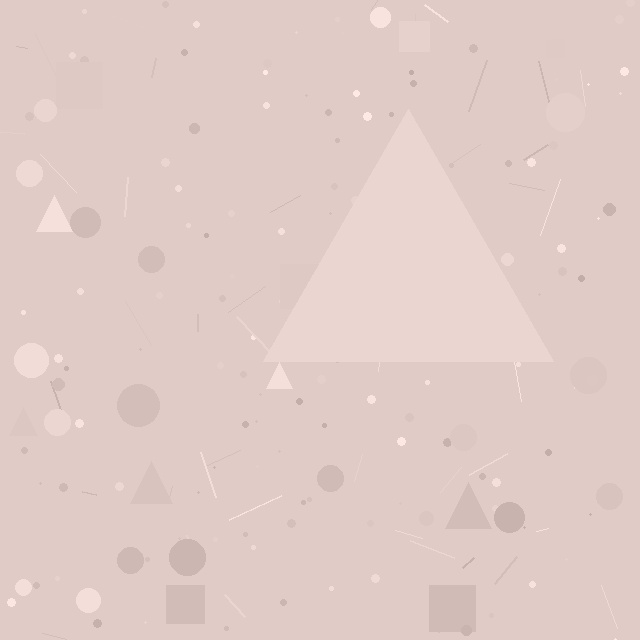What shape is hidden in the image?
A triangle is hidden in the image.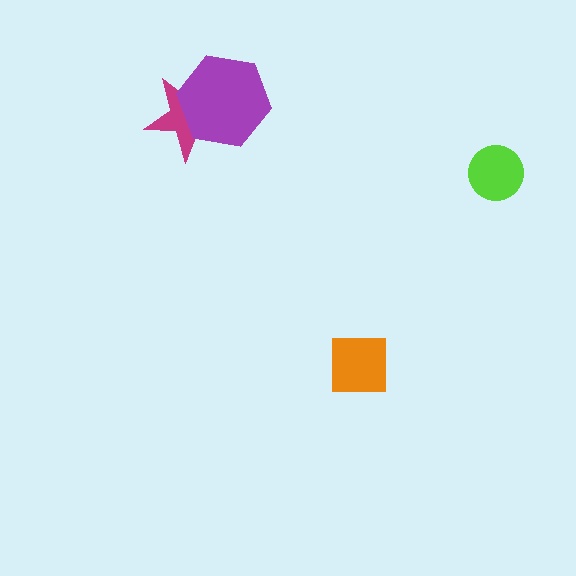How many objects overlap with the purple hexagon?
1 object overlaps with the purple hexagon.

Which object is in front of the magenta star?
The purple hexagon is in front of the magenta star.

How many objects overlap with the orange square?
0 objects overlap with the orange square.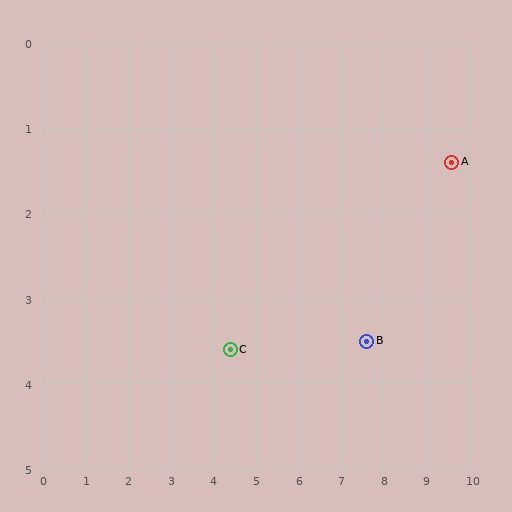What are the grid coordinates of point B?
Point B is at approximately (7.6, 3.5).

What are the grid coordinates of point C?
Point C is at approximately (4.4, 3.6).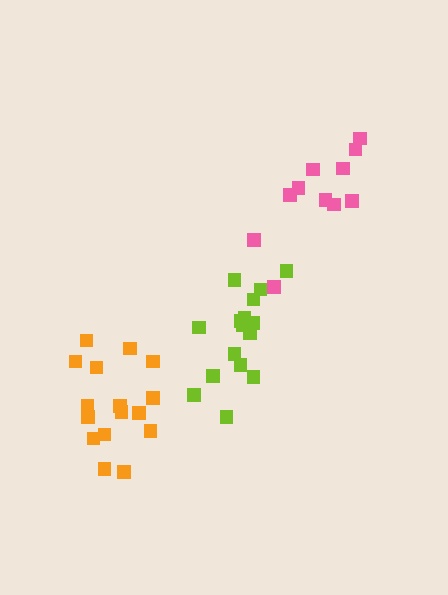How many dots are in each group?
Group 1: 11 dots, Group 2: 16 dots, Group 3: 17 dots (44 total).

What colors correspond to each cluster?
The clusters are colored: pink, orange, lime.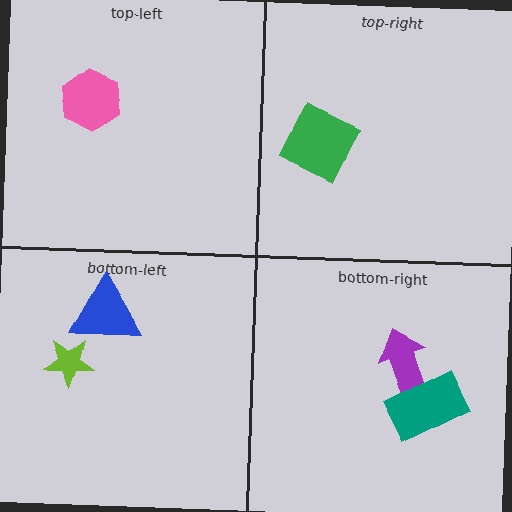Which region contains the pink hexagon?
The top-left region.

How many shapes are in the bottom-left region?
2.